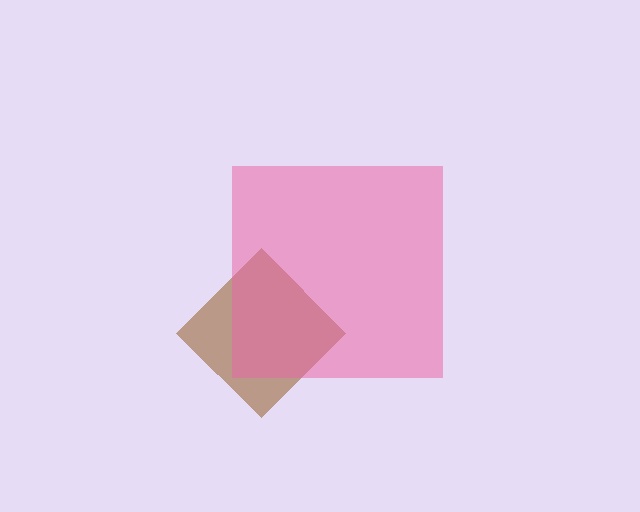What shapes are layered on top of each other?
The layered shapes are: a brown diamond, a pink square.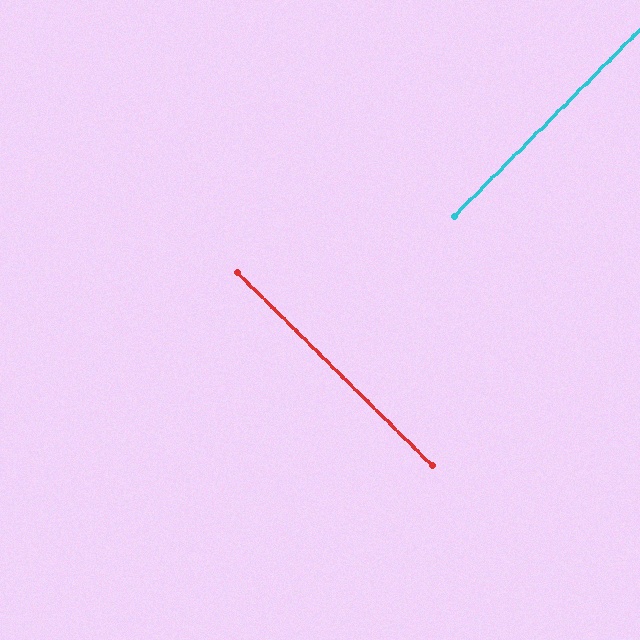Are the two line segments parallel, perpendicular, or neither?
Perpendicular — they meet at approximately 90°.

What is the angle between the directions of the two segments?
Approximately 90 degrees.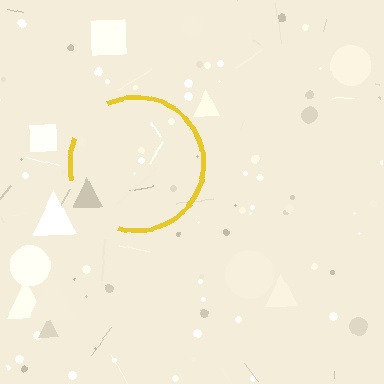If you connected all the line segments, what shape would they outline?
They would outline a circle.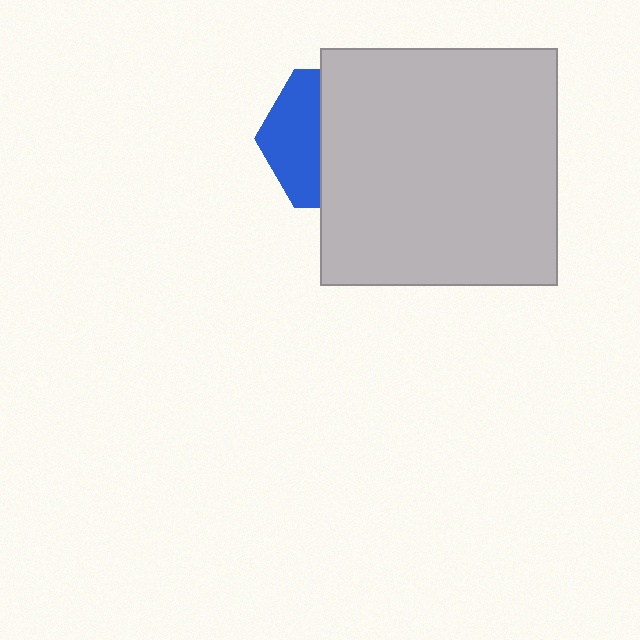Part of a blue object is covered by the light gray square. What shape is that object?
It is a hexagon.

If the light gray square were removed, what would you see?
You would see the complete blue hexagon.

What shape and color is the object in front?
The object in front is a light gray square.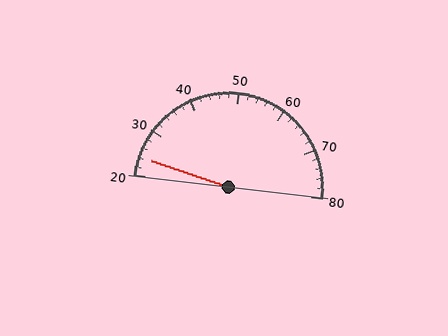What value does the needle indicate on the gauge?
The needle indicates approximately 24.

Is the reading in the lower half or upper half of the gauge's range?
The reading is in the lower half of the range (20 to 80).